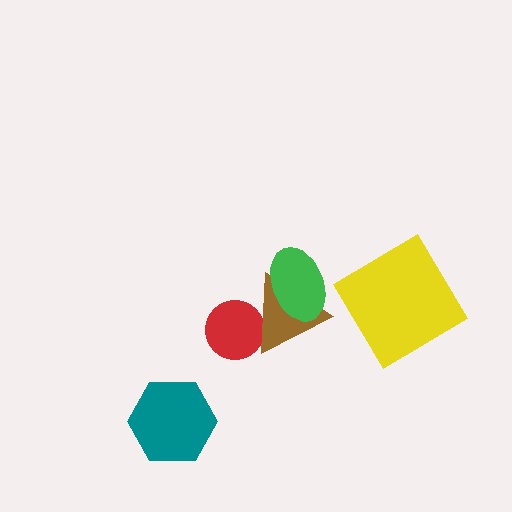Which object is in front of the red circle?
The brown triangle is in front of the red circle.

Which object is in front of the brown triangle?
The green ellipse is in front of the brown triangle.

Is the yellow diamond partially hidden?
No, no other shape covers it.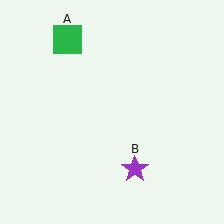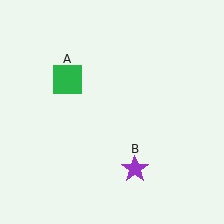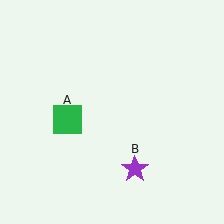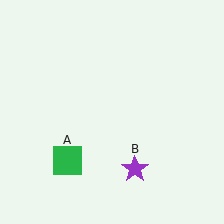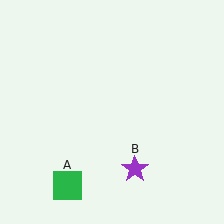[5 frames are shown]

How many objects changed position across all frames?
1 object changed position: green square (object A).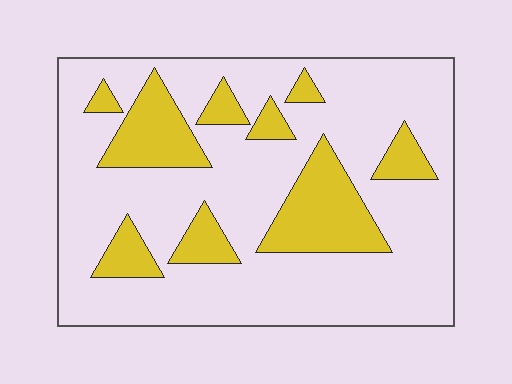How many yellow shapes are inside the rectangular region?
9.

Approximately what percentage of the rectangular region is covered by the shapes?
Approximately 25%.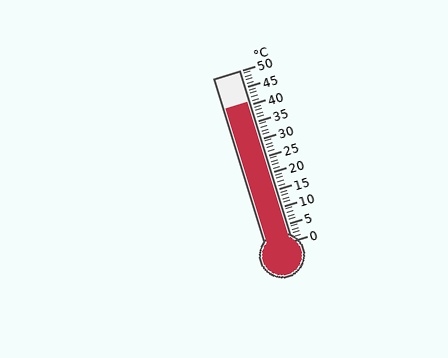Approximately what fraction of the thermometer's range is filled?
The thermometer is filled to approximately 80% of its range.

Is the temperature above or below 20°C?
The temperature is above 20°C.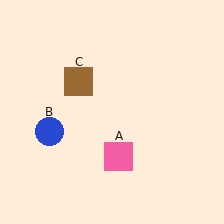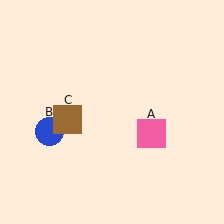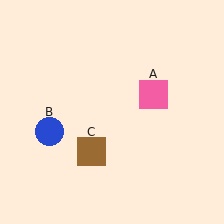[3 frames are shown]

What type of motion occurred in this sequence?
The pink square (object A), brown square (object C) rotated counterclockwise around the center of the scene.